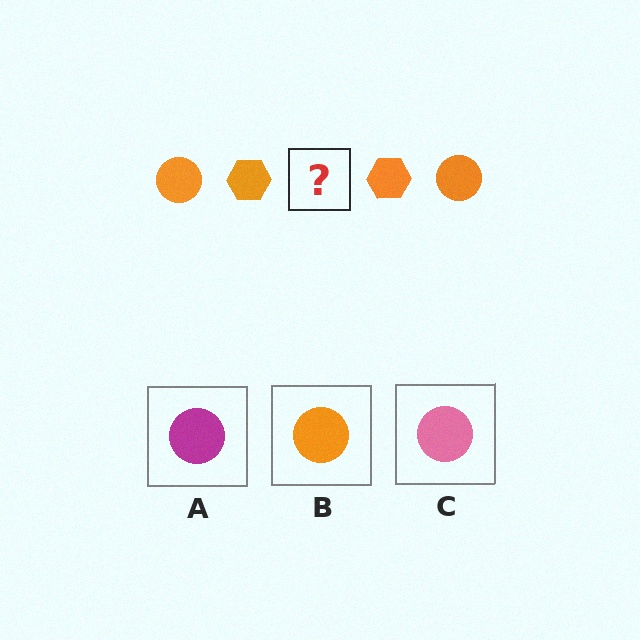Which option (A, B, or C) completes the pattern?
B.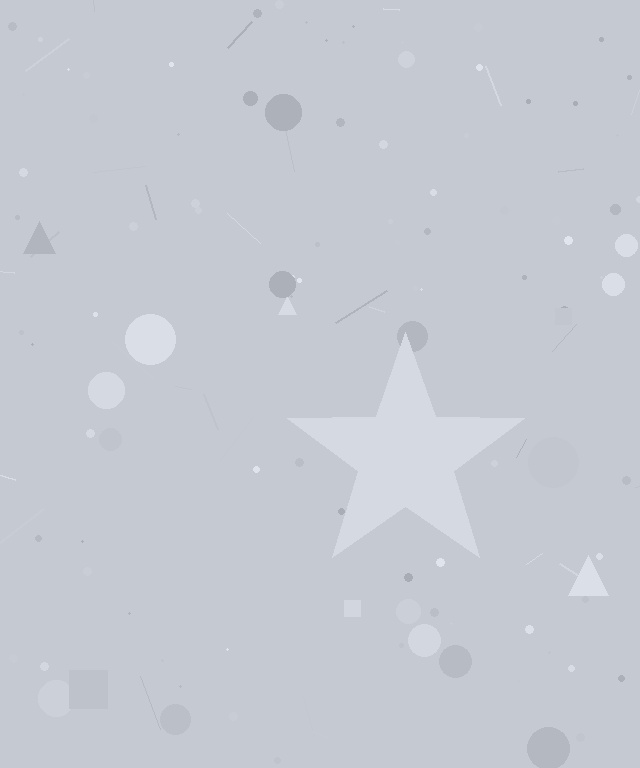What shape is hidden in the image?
A star is hidden in the image.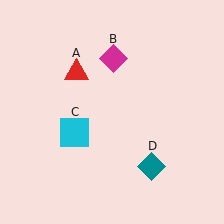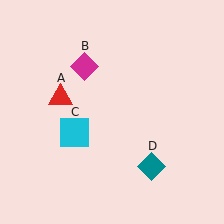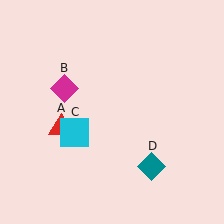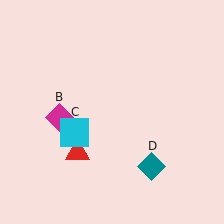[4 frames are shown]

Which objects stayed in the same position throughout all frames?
Cyan square (object C) and teal diamond (object D) remained stationary.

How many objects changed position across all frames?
2 objects changed position: red triangle (object A), magenta diamond (object B).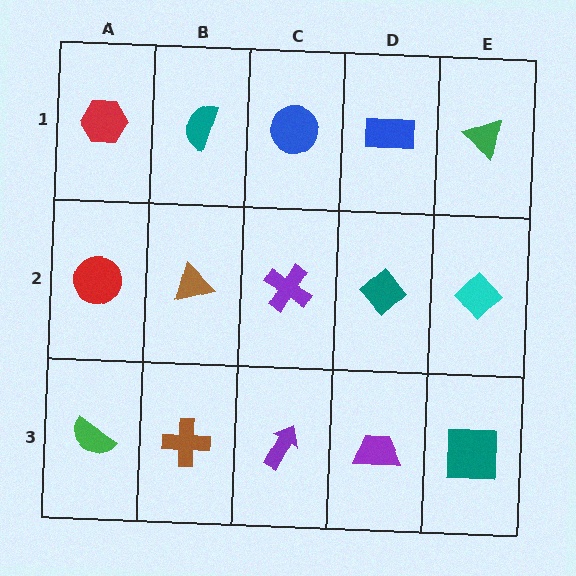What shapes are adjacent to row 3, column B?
A brown triangle (row 2, column B), a green semicircle (row 3, column A), a purple arrow (row 3, column C).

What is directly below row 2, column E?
A teal square.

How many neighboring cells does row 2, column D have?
4.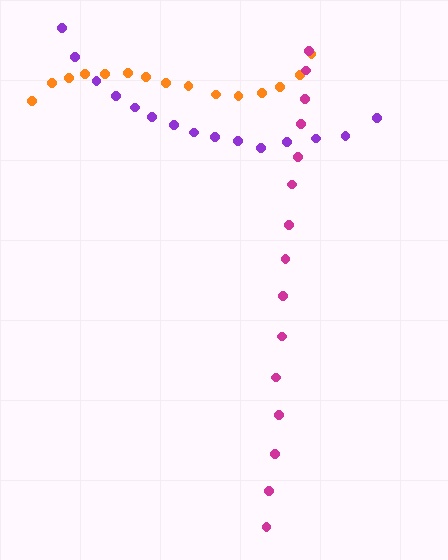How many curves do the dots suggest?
There are 3 distinct paths.